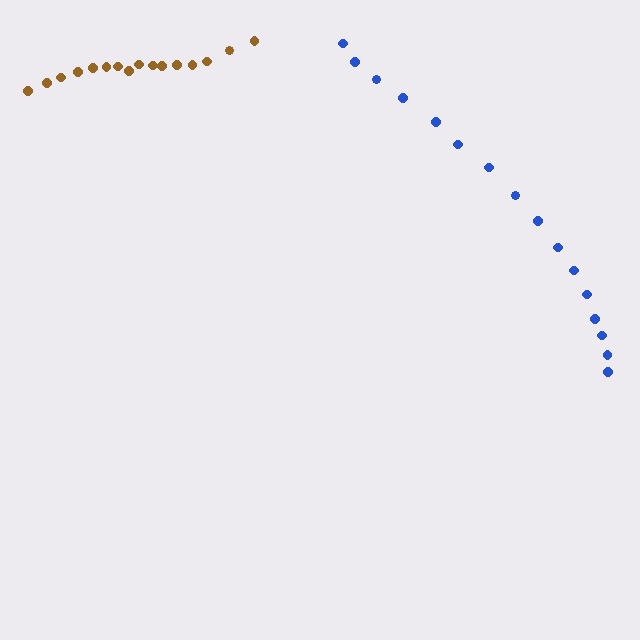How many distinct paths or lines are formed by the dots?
There are 2 distinct paths.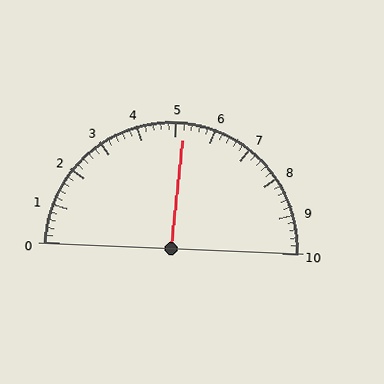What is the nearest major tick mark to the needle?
The nearest major tick mark is 5.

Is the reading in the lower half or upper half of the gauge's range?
The reading is in the upper half of the range (0 to 10).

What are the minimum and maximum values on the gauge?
The gauge ranges from 0 to 10.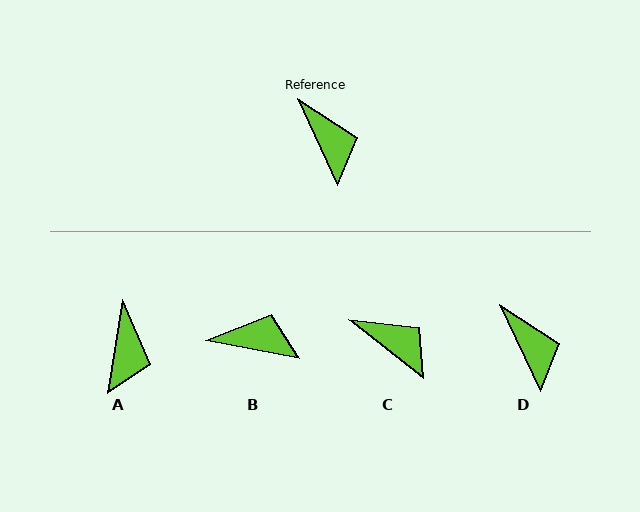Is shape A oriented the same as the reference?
No, it is off by about 34 degrees.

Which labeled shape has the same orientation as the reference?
D.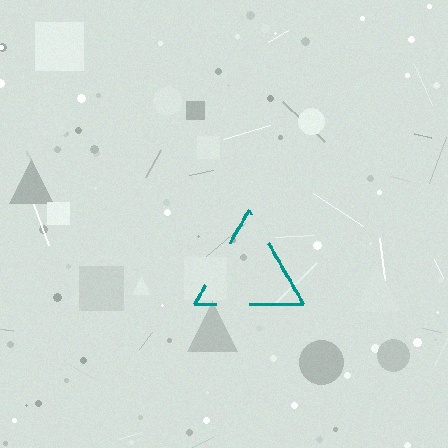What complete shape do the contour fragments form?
The contour fragments form a triangle.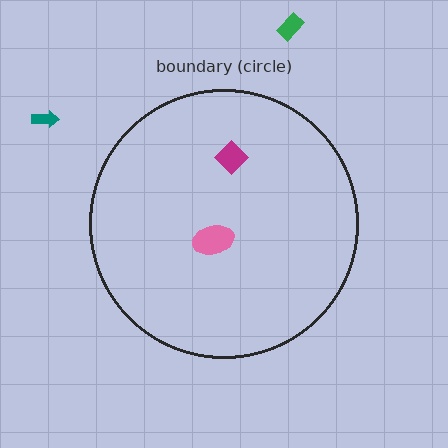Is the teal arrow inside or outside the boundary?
Outside.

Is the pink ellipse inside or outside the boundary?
Inside.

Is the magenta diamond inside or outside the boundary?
Inside.